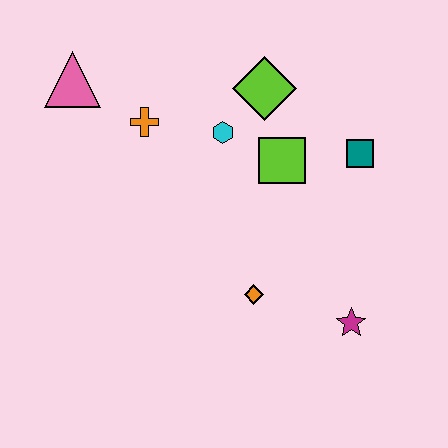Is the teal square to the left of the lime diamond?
No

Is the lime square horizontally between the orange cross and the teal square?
Yes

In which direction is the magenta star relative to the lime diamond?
The magenta star is below the lime diamond.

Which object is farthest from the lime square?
The pink triangle is farthest from the lime square.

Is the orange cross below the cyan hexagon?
No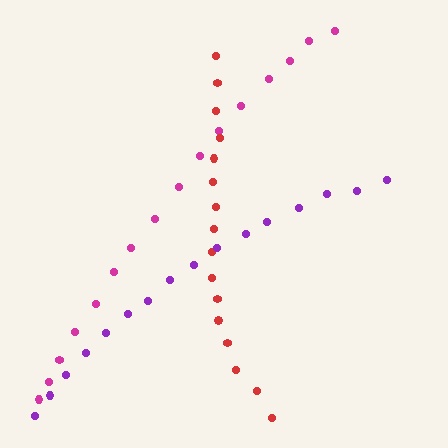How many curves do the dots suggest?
There are 3 distinct paths.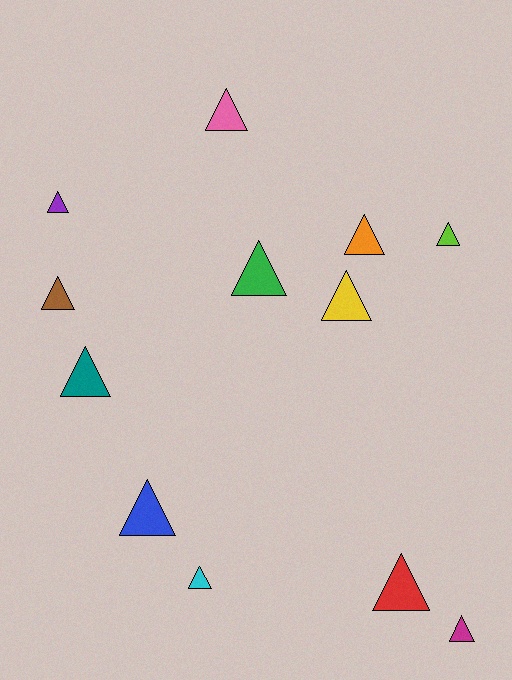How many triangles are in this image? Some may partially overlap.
There are 12 triangles.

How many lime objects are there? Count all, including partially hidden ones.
There is 1 lime object.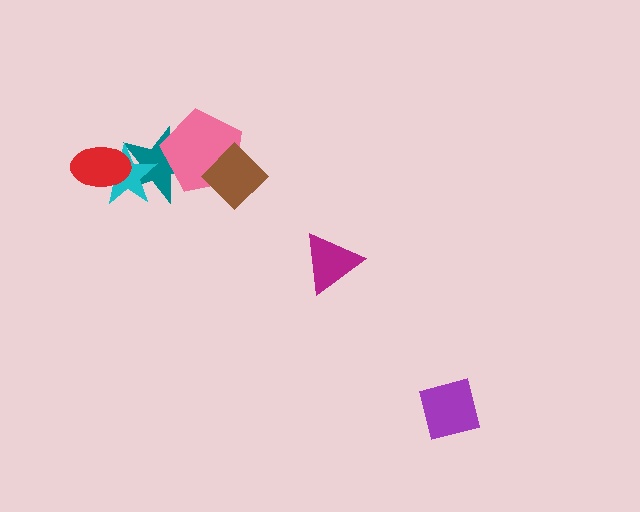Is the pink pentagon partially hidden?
Yes, it is partially covered by another shape.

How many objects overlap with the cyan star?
2 objects overlap with the cyan star.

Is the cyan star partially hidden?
Yes, it is partially covered by another shape.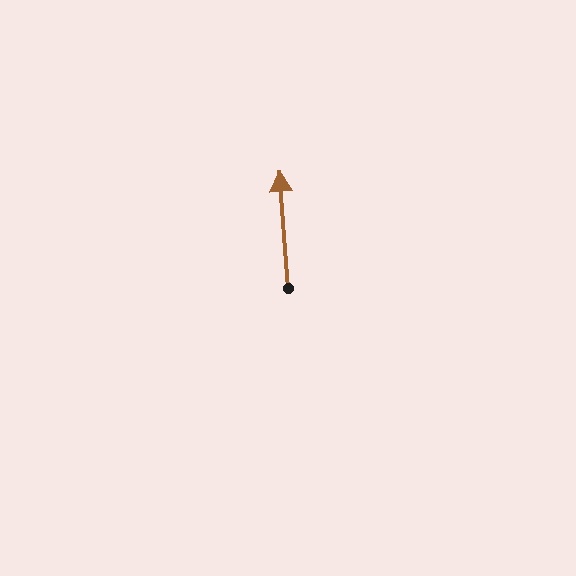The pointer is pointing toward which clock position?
Roughly 12 o'clock.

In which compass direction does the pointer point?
North.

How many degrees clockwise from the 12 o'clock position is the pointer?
Approximately 356 degrees.